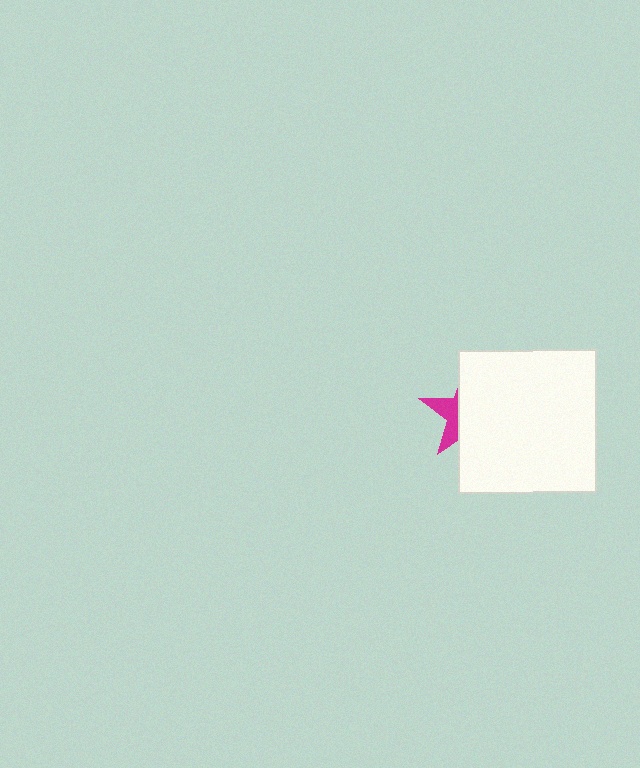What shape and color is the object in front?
The object in front is a white rectangle.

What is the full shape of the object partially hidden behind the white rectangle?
The partially hidden object is a magenta star.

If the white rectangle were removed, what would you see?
You would see the complete magenta star.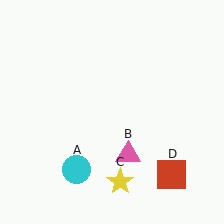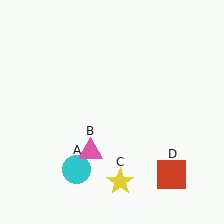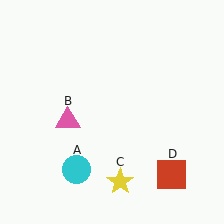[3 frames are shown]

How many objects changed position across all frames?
1 object changed position: pink triangle (object B).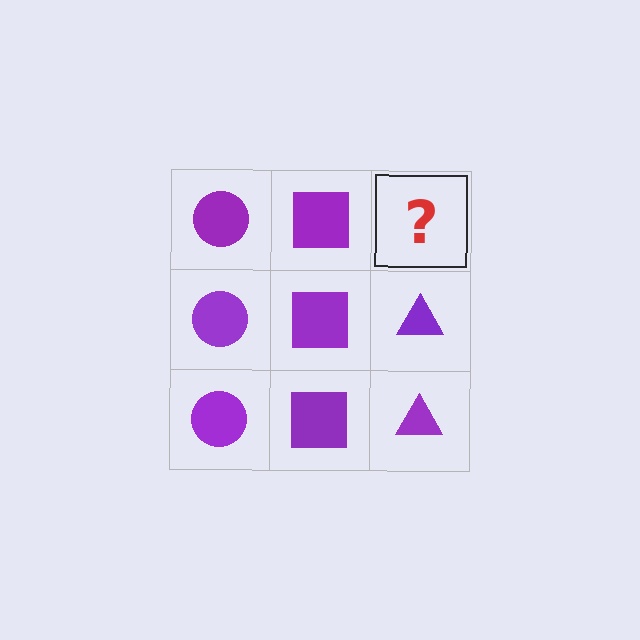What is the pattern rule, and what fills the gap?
The rule is that each column has a consistent shape. The gap should be filled with a purple triangle.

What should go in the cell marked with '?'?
The missing cell should contain a purple triangle.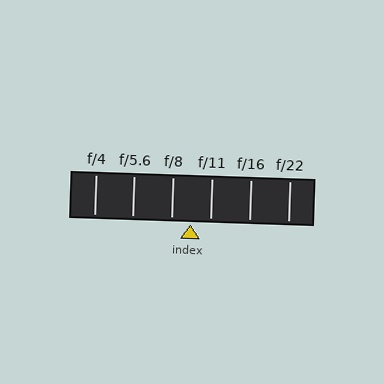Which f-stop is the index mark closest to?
The index mark is closest to f/8.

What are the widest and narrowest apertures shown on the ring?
The widest aperture shown is f/4 and the narrowest is f/22.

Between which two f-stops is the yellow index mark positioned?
The index mark is between f/8 and f/11.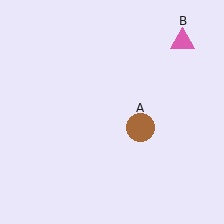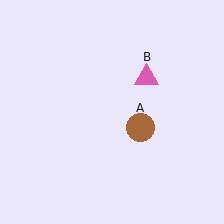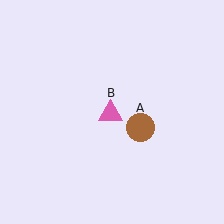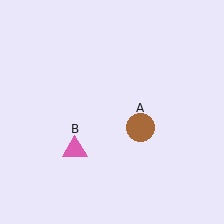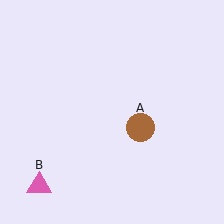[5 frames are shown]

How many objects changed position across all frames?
1 object changed position: pink triangle (object B).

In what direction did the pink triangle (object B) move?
The pink triangle (object B) moved down and to the left.